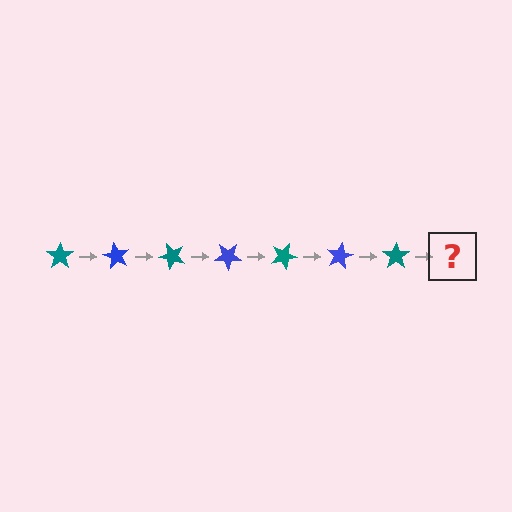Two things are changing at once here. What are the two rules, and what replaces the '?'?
The two rules are that it rotates 60 degrees each step and the color cycles through teal and blue. The '?' should be a blue star, rotated 420 degrees from the start.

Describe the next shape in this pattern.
It should be a blue star, rotated 420 degrees from the start.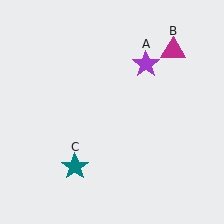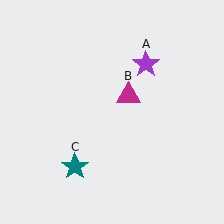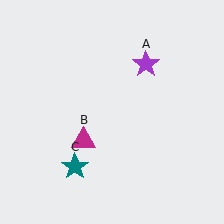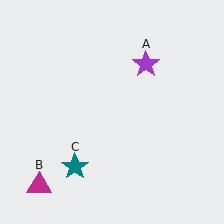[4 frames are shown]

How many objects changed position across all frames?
1 object changed position: magenta triangle (object B).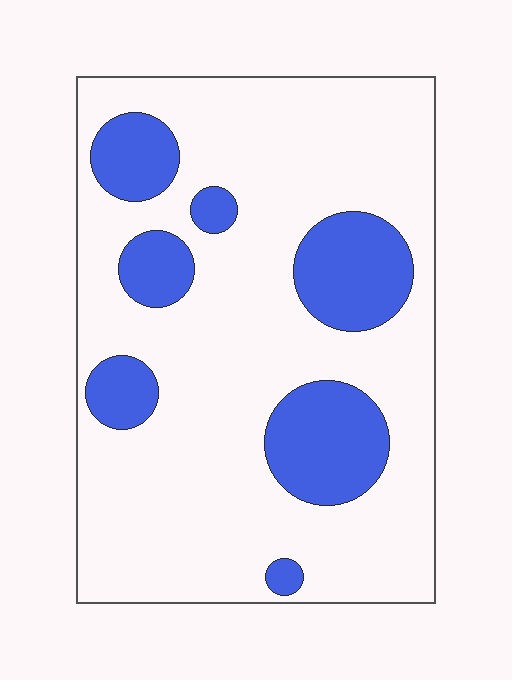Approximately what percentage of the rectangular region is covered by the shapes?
Approximately 20%.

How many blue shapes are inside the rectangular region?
7.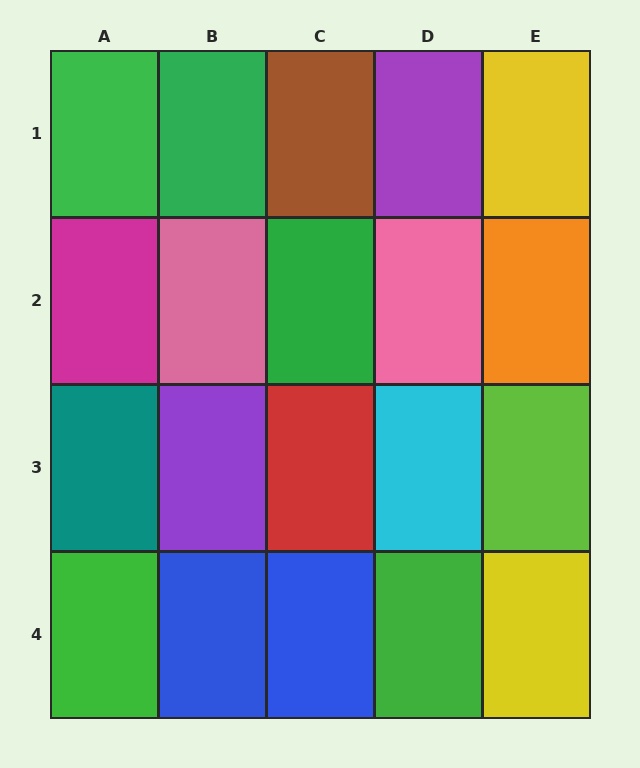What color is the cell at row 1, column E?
Yellow.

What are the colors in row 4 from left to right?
Green, blue, blue, green, yellow.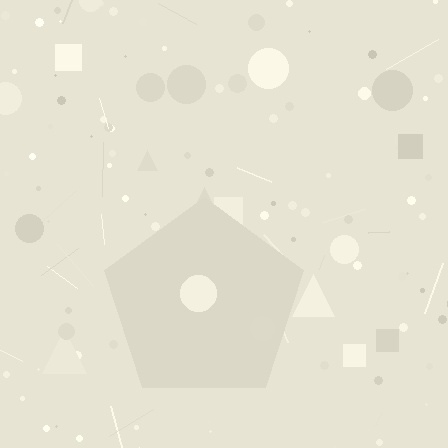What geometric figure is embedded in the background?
A pentagon is embedded in the background.